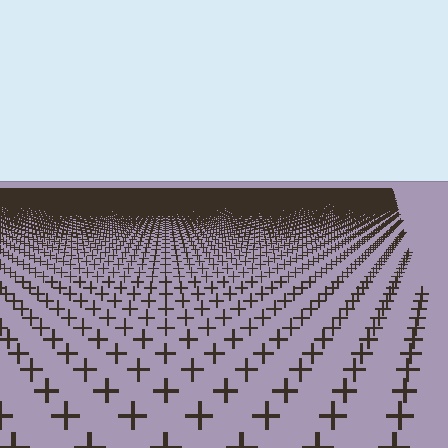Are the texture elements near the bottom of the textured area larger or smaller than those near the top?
Larger. Near the bottom, elements are closer to the viewer and appear at a bigger on-screen size.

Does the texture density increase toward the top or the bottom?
Density increases toward the top.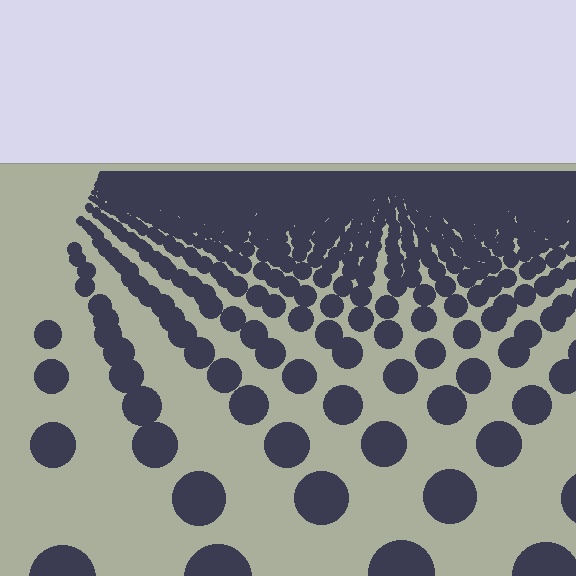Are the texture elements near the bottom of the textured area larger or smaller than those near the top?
Larger. Near the bottom, elements are closer to the viewer and appear at a bigger on-screen size.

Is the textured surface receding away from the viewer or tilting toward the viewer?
The surface is receding away from the viewer. Texture elements get smaller and denser toward the top.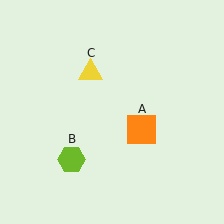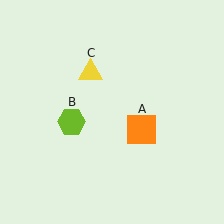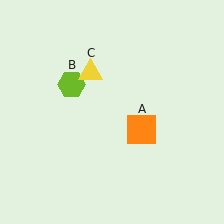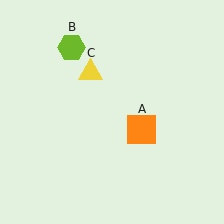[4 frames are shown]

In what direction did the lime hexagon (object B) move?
The lime hexagon (object B) moved up.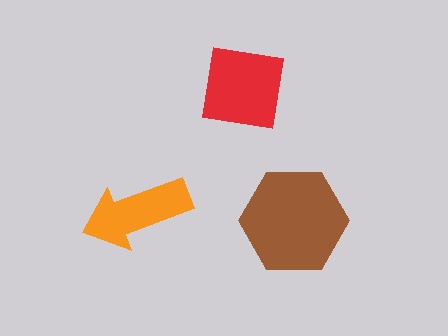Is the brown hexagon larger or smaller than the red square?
Larger.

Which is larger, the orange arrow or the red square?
The red square.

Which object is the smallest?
The orange arrow.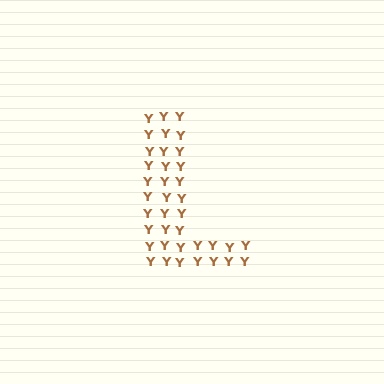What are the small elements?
The small elements are letter Y's.